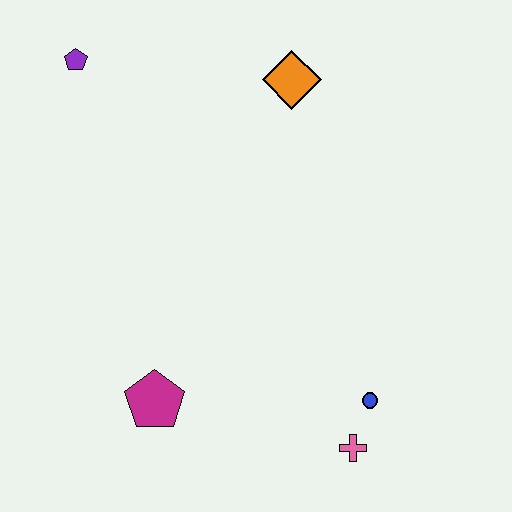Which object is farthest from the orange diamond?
The pink cross is farthest from the orange diamond.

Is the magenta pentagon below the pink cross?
No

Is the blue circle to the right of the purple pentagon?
Yes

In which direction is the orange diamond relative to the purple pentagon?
The orange diamond is to the right of the purple pentagon.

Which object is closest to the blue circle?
The pink cross is closest to the blue circle.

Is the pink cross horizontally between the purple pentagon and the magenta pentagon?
No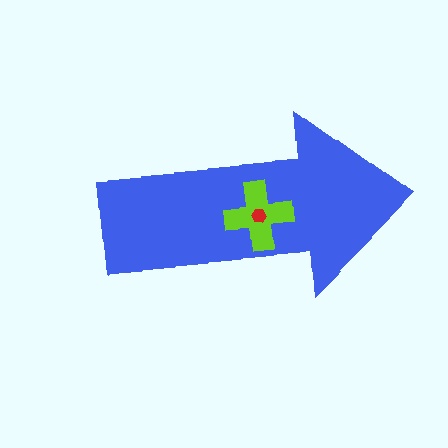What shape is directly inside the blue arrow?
The lime cross.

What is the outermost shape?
The blue arrow.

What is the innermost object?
The red hexagon.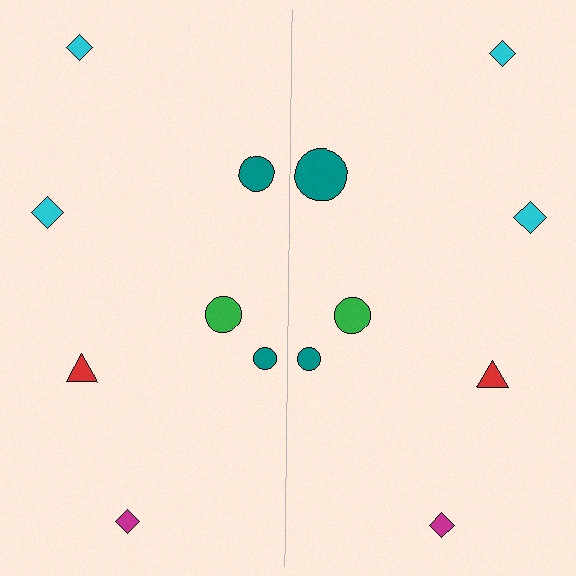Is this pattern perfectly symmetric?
No, the pattern is not perfectly symmetric. The teal circle on the right side has a different size than its mirror counterpart.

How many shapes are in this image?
There are 14 shapes in this image.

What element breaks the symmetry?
The teal circle on the right side has a different size than its mirror counterpart.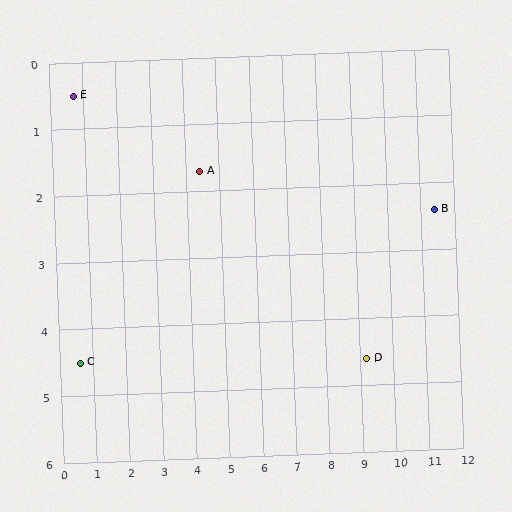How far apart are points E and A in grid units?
Points E and A are about 3.9 grid units apart.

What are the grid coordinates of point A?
Point A is at approximately (4.4, 1.7).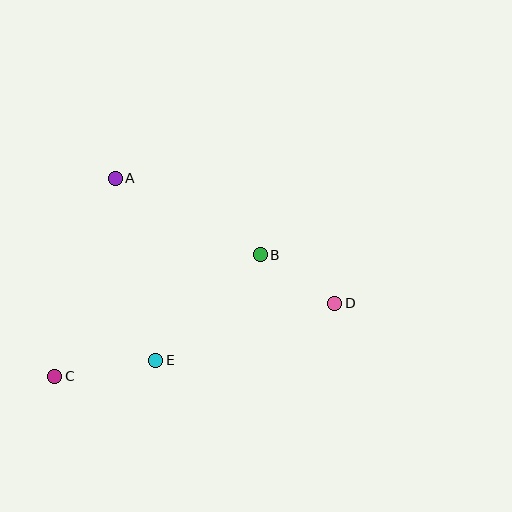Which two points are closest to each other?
Points B and D are closest to each other.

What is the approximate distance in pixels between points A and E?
The distance between A and E is approximately 187 pixels.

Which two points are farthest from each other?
Points C and D are farthest from each other.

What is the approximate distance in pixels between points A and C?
The distance between A and C is approximately 207 pixels.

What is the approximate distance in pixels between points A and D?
The distance between A and D is approximately 253 pixels.